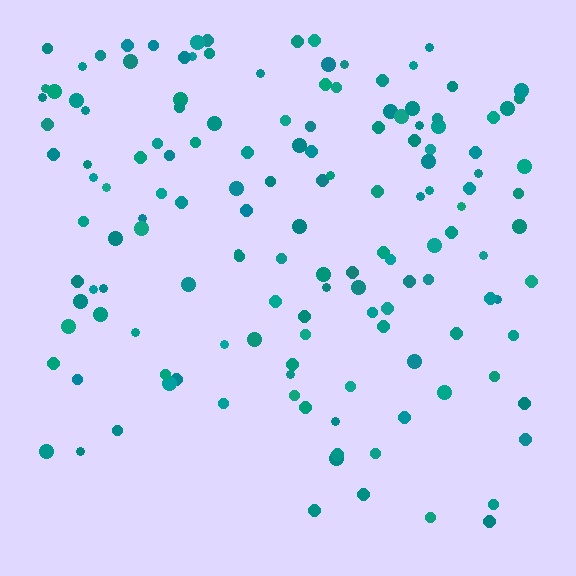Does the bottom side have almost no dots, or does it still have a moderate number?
Still a moderate number, just noticeably fewer than the top.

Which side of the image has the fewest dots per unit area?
The bottom.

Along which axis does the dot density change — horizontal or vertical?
Vertical.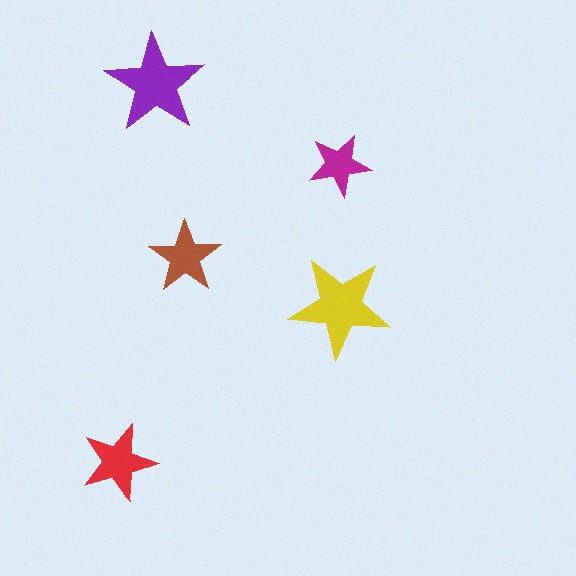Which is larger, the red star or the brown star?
The red one.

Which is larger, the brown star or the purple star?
The purple one.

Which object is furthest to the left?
The red star is leftmost.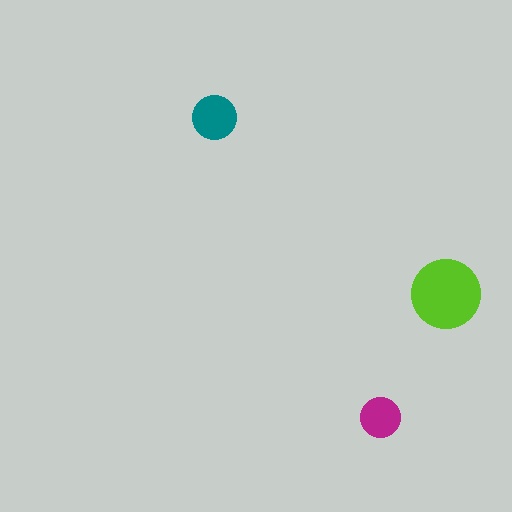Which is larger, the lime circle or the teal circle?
The lime one.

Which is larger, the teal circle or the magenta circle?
The teal one.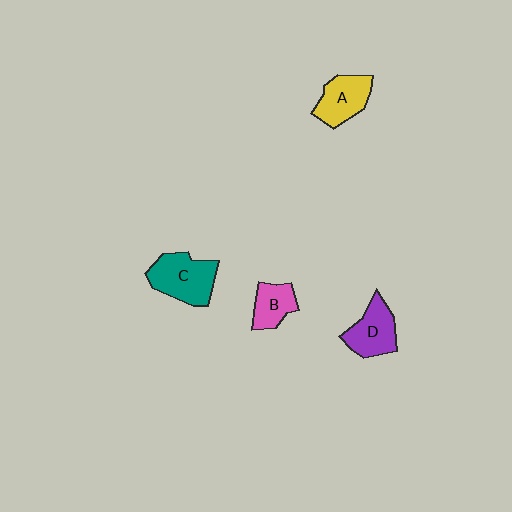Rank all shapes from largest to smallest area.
From largest to smallest: C (teal), D (purple), A (yellow), B (pink).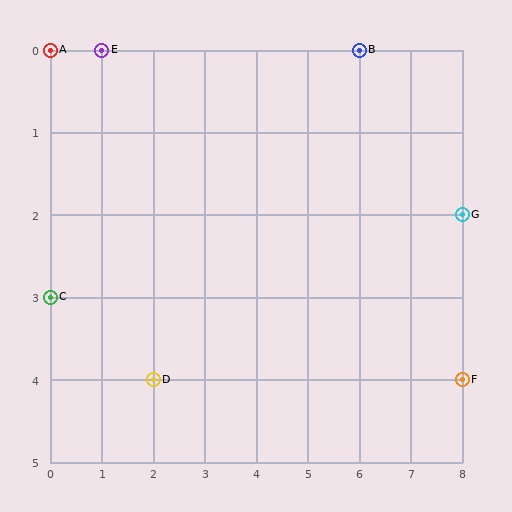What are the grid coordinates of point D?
Point D is at grid coordinates (2, 4).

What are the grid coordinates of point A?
Point A is at grid coordinates (0, 0).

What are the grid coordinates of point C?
Point C is at grid coordinates (0, 3).